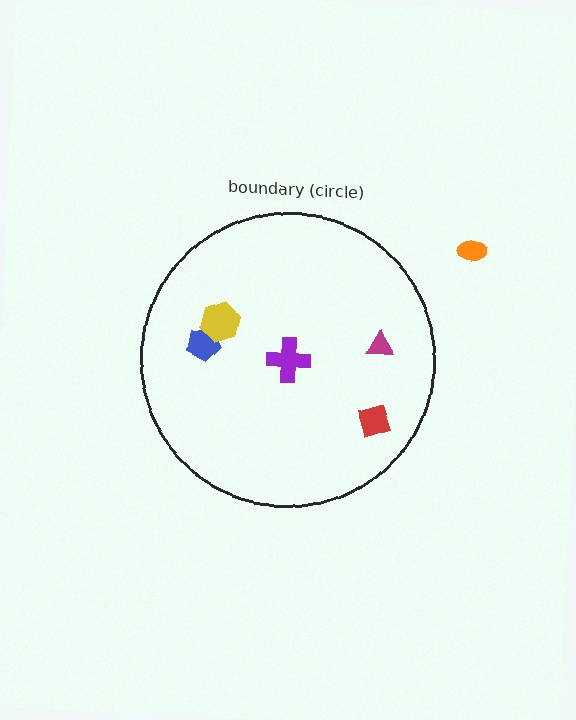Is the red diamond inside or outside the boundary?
Inside.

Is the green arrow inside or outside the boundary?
Inside.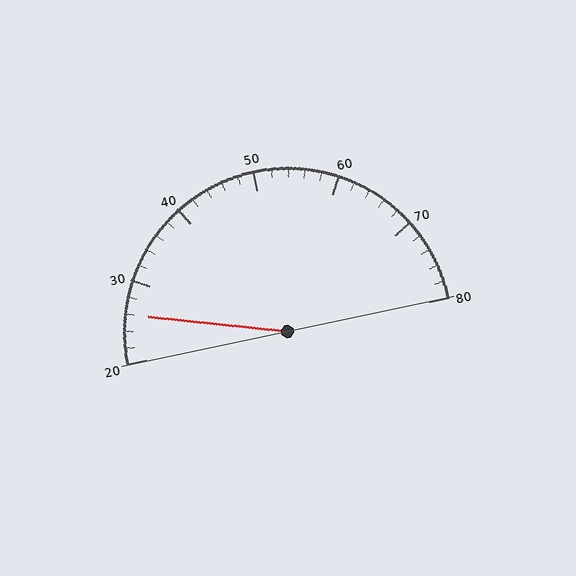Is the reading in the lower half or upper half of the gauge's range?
The reading is in the lower half of the range (20 to 80).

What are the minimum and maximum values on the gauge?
The gauge ranges from 20 to 80.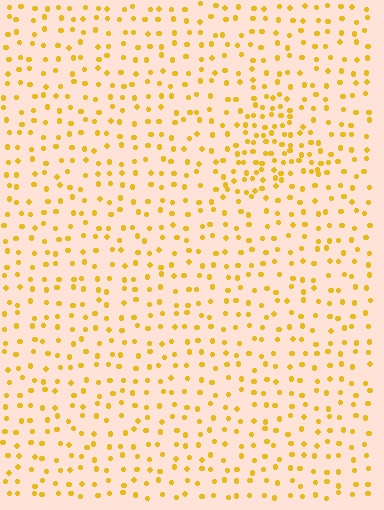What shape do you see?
I see a triangle.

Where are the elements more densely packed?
The elements are more densely packed inside the triangle boundary.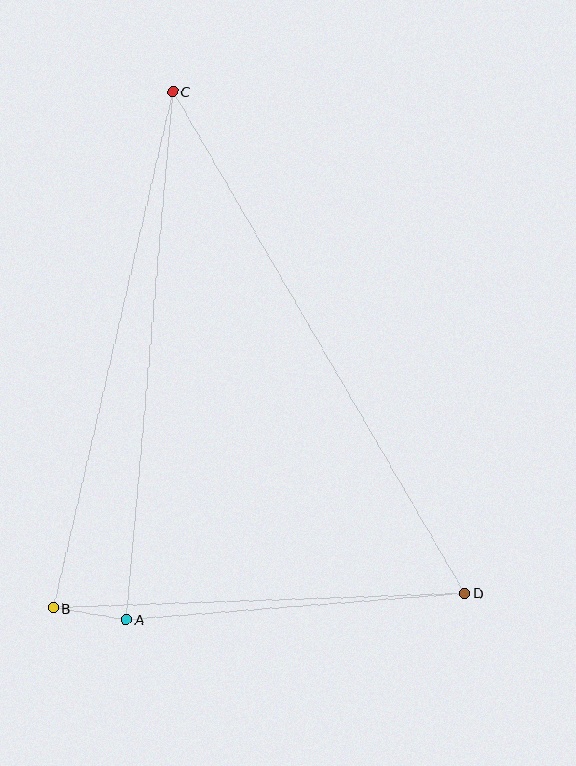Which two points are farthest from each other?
Points C and D are farthest from each other.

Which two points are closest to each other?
Points A and B are closest to each other.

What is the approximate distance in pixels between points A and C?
The distance between A and C is approximately 530 pixels.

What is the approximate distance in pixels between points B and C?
The distance between B and C is approximately 530 pixels.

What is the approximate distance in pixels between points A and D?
The distance between A and D is approximately 340 pixels.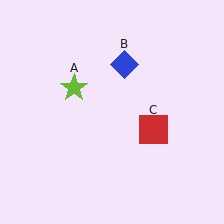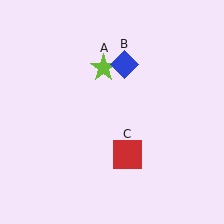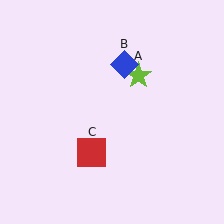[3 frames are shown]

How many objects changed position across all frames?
2 objects changed position: lime star (object A), red square (object C).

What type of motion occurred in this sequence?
The lime star (object A), red square (object C) rotated clockwise around the center of the scene.